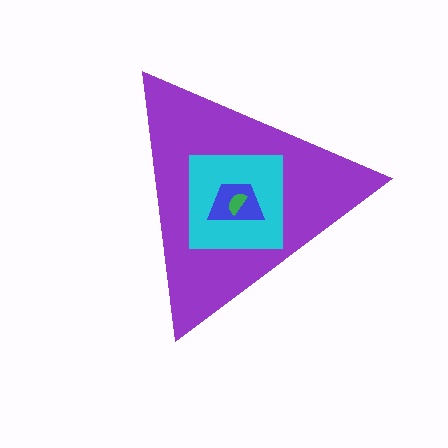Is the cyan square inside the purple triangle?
Yes.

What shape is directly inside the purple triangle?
The cyan square.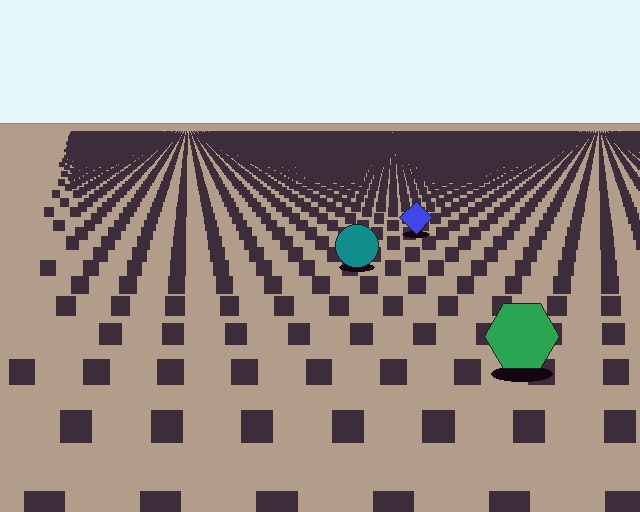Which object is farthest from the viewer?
The blue diamond is farthest from the viewer. It appears smaller and the ground texture around it is denser.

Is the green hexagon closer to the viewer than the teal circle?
Yes. The green hexagon is closer — you can tell from the texture gradient: the ground texture is coarser near it.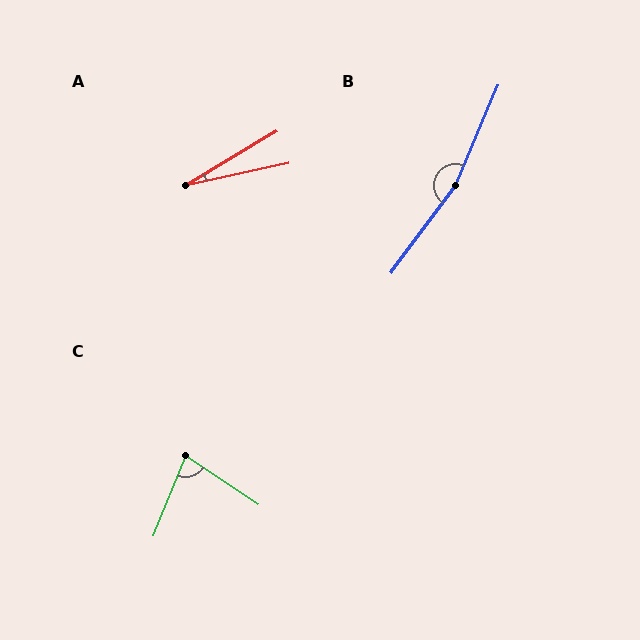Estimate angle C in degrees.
Approximately 78 degrees.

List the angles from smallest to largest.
A (19°), C (78°), B (167°).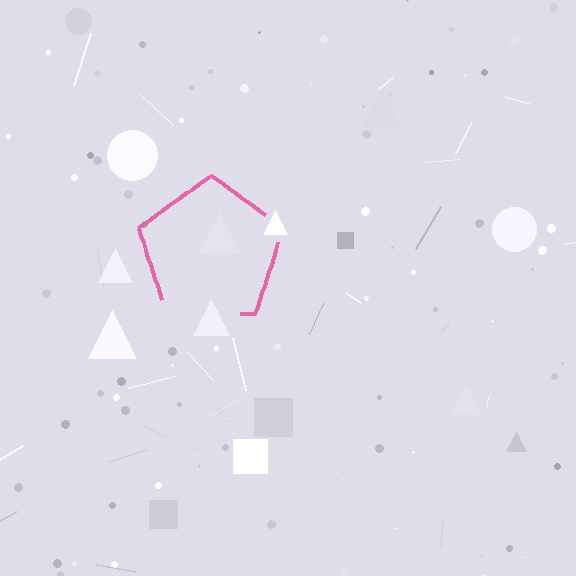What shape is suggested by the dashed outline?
The dashed outline suggests a pentagon.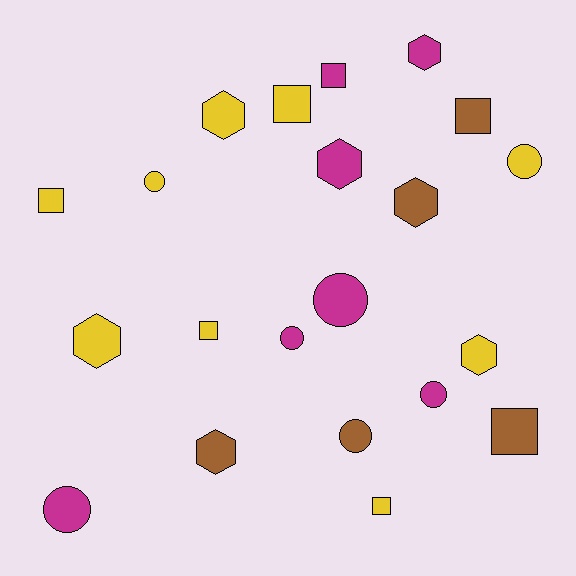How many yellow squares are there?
There are 4 yellow squares.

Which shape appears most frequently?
Hexagon, with 7 objects.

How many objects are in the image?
There are 21 objects.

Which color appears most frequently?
Yellow, with 9 objects.